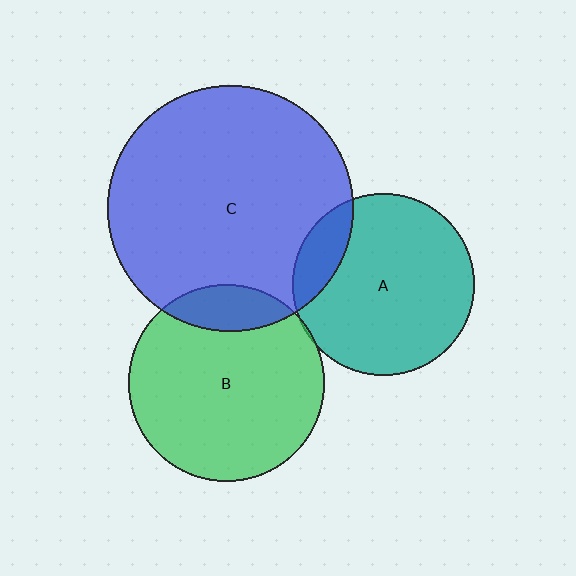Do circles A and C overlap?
Yes.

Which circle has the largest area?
Circle C (blue).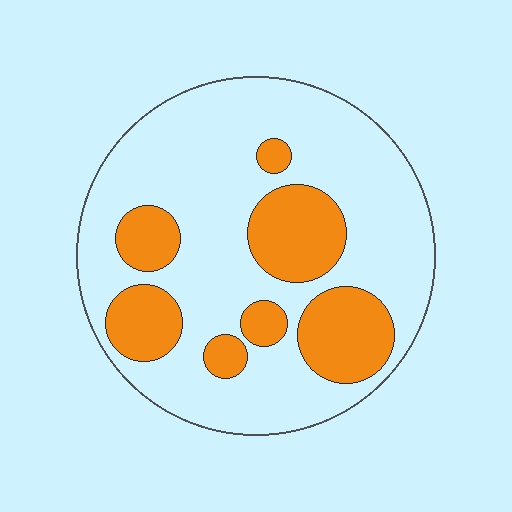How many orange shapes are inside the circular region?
7.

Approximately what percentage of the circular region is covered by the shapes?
Approximately 25%.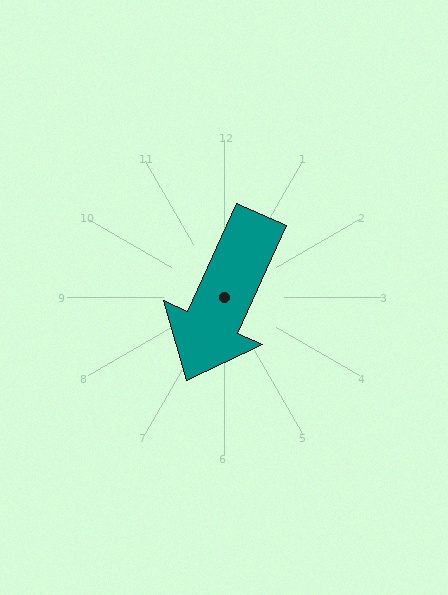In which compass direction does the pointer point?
Southwest.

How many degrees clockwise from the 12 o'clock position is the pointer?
Approximately 204 degrees.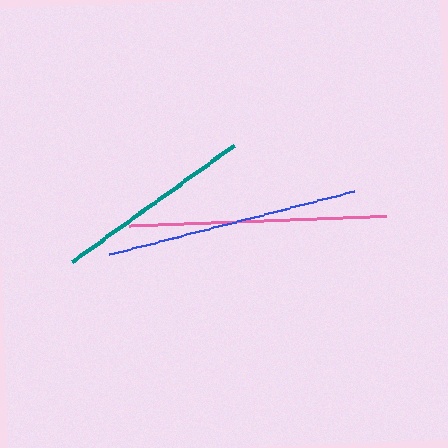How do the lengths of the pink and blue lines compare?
The pink and blue lines are approximately the same length.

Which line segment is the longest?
The pink line is the longest at approximately 257 pixels.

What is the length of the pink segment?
The pink segment is approximately 257 pixels long.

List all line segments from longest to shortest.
From longest to shortest: pink, blue, teal.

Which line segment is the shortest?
The teal line is the shortest at approximately 198 pixels.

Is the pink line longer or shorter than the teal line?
The pink line is longer than the teal line.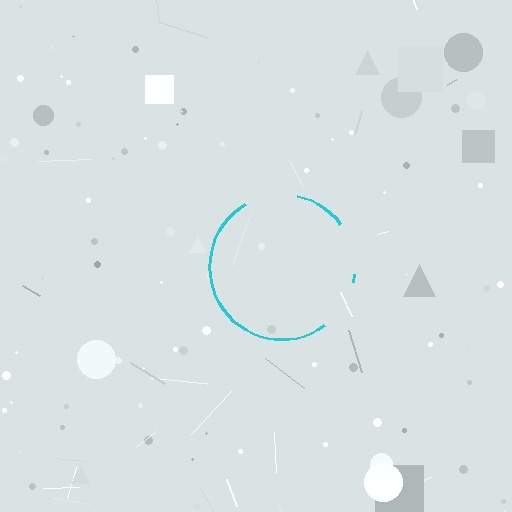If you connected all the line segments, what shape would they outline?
They would outline a circle.